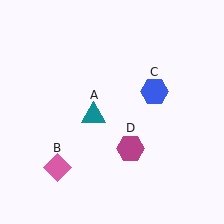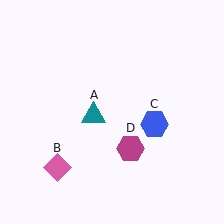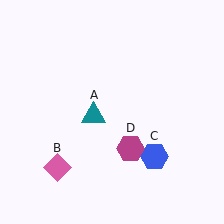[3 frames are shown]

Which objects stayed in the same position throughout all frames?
Teal triangle (object A) and pink diamond (object B) and magenta hexagon (object D) remained stationary.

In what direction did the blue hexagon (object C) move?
The blue hexagon (object C) moved down.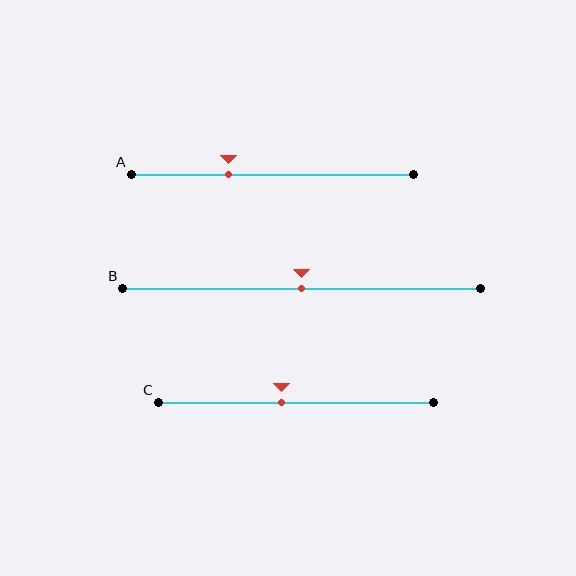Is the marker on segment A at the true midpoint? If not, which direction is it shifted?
No, the marker on segment A is shifted to the left by about 15% of the segment length.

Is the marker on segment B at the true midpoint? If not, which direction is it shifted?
Yes, the marker on segment B is at the true midpoint.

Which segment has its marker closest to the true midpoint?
Segment B has its marker closest to the true midpoint.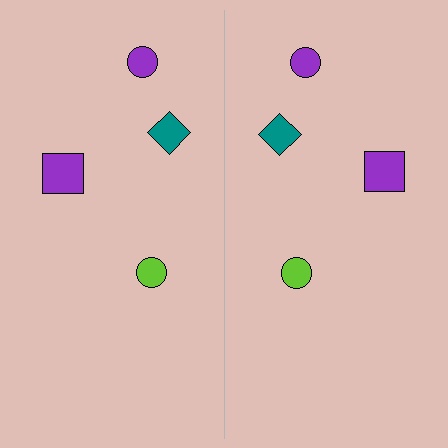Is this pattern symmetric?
Yes, this pattern has bilateral (reflection) symmetry.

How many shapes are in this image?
There are 8 shapes in this image.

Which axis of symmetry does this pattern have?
The pattern has a vertical axis of symmetry running through the center of the image.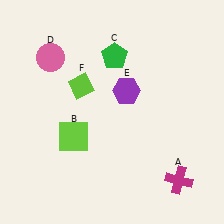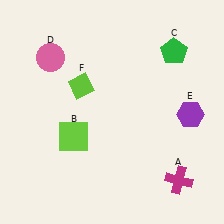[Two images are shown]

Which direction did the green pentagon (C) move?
The green pentagon (C) moved right.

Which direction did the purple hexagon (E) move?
The purple hexagon (E) moved right.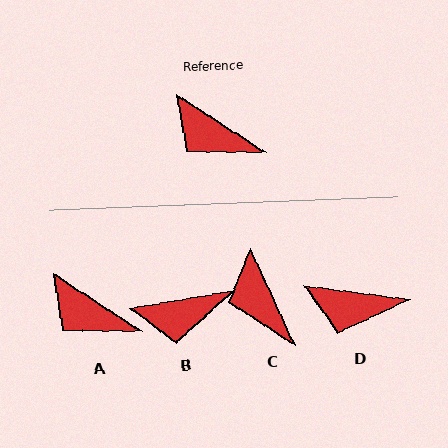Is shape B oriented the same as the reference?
No, it is off by about 42 degrees.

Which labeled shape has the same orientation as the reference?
A.